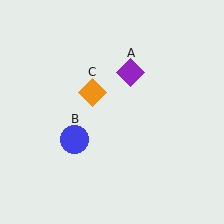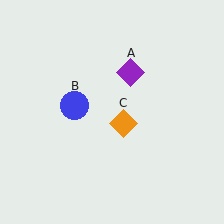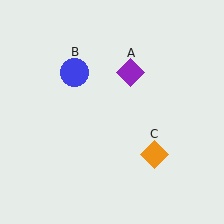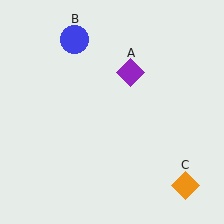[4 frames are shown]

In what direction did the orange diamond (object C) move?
The orange diamond (object C) moved down and to the right.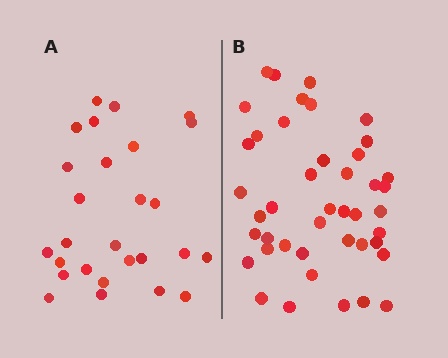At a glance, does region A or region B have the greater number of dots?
Region B (the right region) has more dots.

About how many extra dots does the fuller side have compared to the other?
Region B has approximately 15 more dots than region A.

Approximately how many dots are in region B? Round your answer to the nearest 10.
About 40 dots. (The exact count is 43, which rounds to 40.)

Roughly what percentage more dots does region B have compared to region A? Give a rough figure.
About 60% more.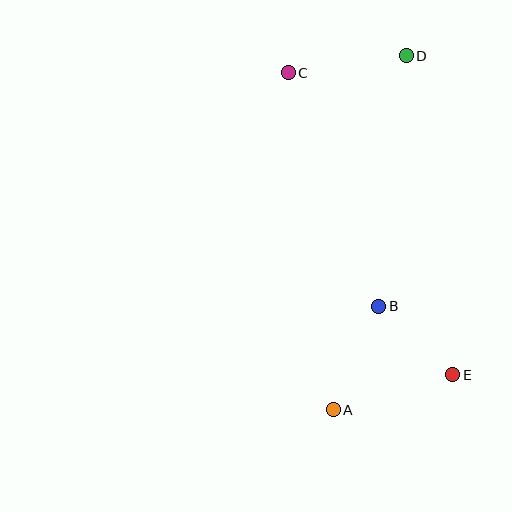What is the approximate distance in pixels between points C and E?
The distance between C and E is approximately 344 pixels.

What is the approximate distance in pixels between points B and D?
The distance between B and D is approximately 252 pixels.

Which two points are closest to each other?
Points B and E are closest to each other.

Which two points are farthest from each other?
Points A and D are farthest from each other.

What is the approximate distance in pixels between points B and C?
The distance between B and C is approximately 250 pixels.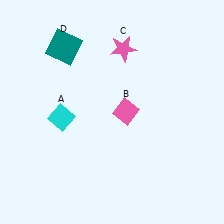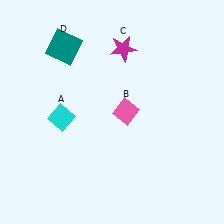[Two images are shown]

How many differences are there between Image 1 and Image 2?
There is 1 difference between the two images.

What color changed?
The star (C) changed from pink in Image 1 to magenta in Image 2.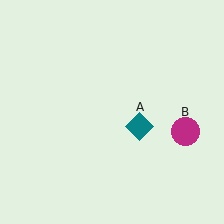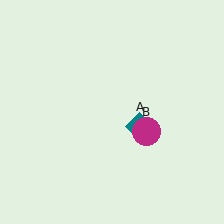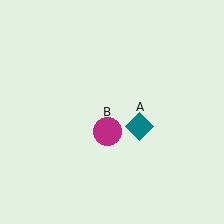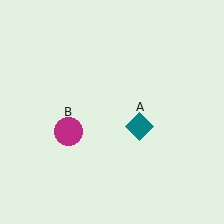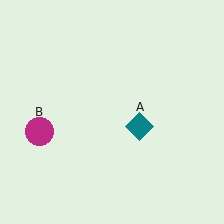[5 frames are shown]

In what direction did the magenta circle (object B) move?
The magenta circle (object B) moved left.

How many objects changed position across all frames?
1 object changed position: magenta circle (object B).